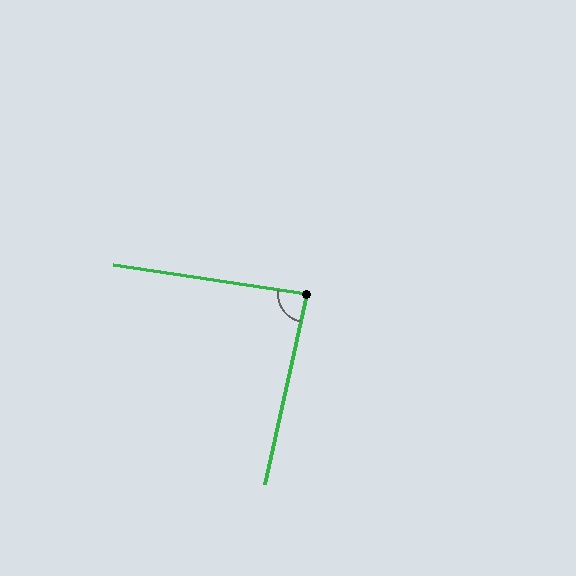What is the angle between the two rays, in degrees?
Approximately 86 degrees.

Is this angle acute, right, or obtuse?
It is approximately a right angle.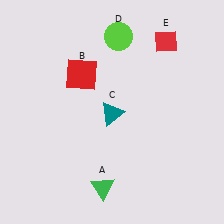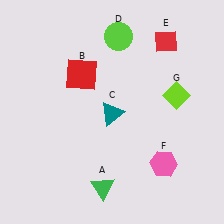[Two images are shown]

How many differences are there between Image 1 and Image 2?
There are 2 differences between the two images.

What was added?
A pink hexagon (F), a lime diamond (G) were added in Image 2.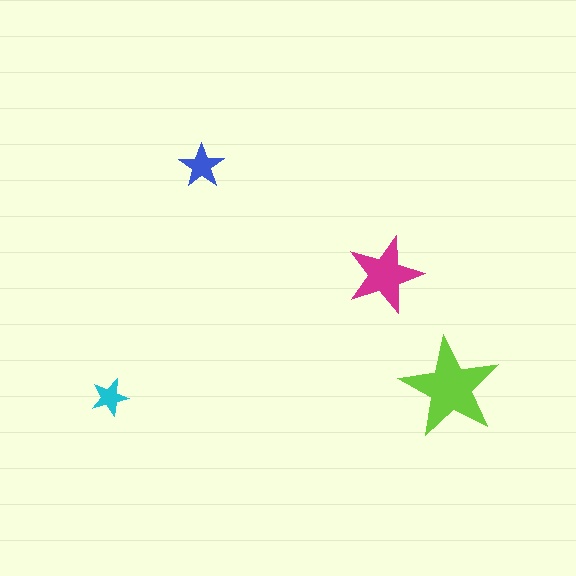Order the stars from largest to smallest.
the lime one, the magenta one, the blue one, the cyan one.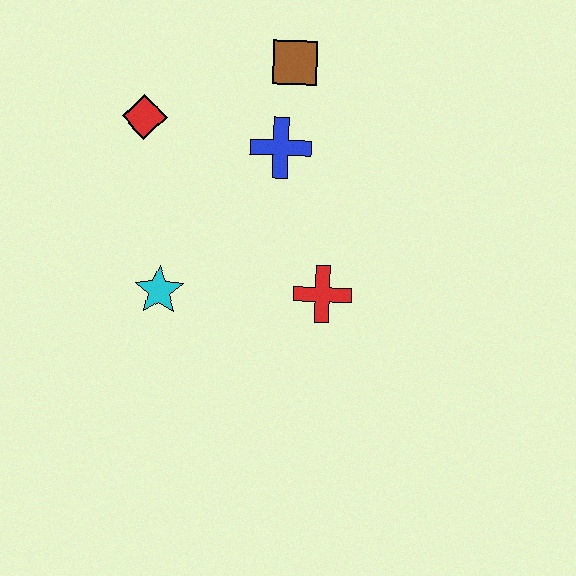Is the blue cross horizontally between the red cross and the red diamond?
Yes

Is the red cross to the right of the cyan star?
Yes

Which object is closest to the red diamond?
The blue cross is closest to the red diamond.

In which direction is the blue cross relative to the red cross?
The blue cross is above the red cross.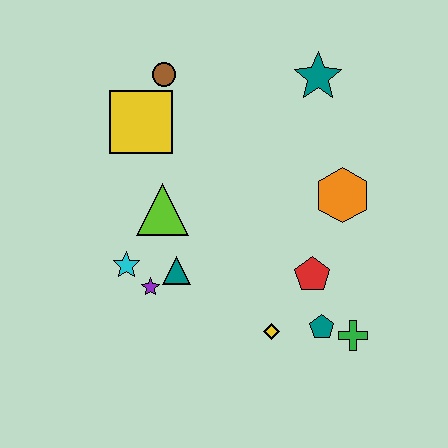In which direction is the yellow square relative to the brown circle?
The yellow square is below the brown circle.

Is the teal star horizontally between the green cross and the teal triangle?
Yes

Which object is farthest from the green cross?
The brown circle is farthest from the green cross.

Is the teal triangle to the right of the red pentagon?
No